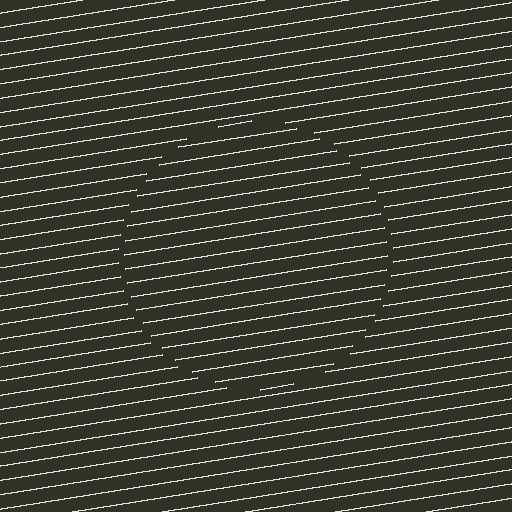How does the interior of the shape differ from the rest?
The interior of the shape contains the same grating, shifted by half a period — the contour is defined by the phase discontinuity where line-ends from the inner and outer gratings abut.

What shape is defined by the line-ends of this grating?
An illusory circle. The interior of the shape contains the same grating, shifted by half a period — the contour is defined by the phase discontinuity where line-ends from the inner and outer gratings abut.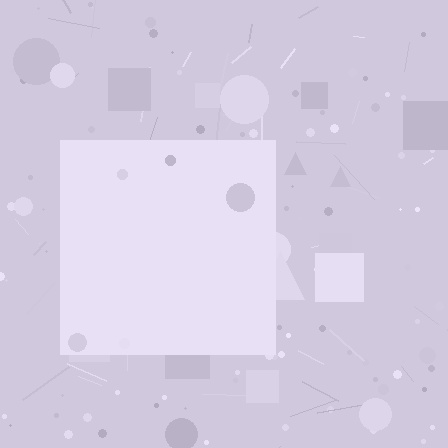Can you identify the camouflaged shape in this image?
The camouflaged shape is a square.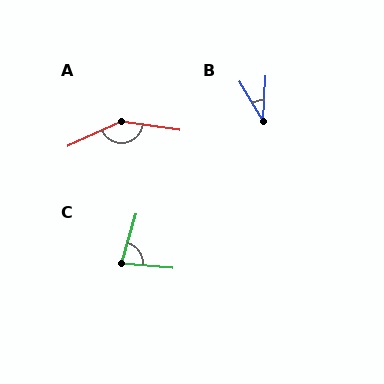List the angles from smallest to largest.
B (33°), C (78°), A (147°).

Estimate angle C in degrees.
Approximately 78 degrees.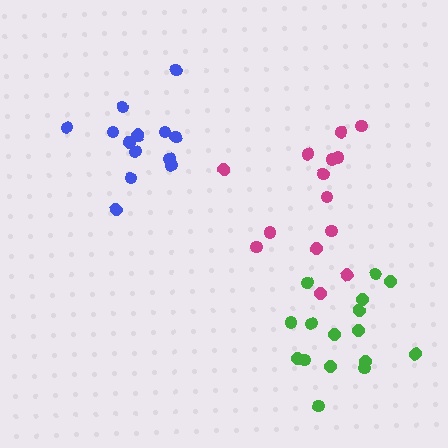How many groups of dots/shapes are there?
There are 3 groups.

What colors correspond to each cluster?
The clusters are colored: magenta, blue, green.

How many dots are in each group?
Group 1: 14 dots, Group 2: 14 dots, Group 3: 16 dots (44 total).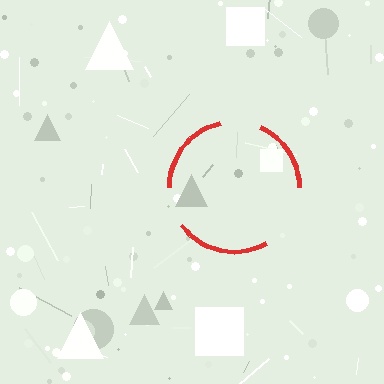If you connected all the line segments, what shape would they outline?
They would outline a circle.